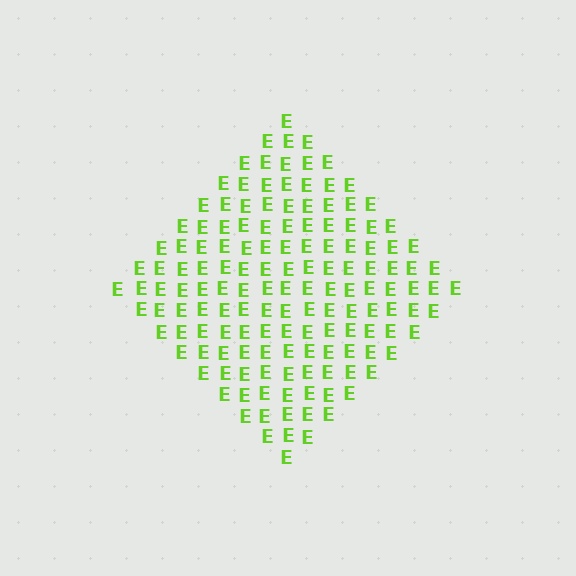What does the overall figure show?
The overall figure shows a diamond.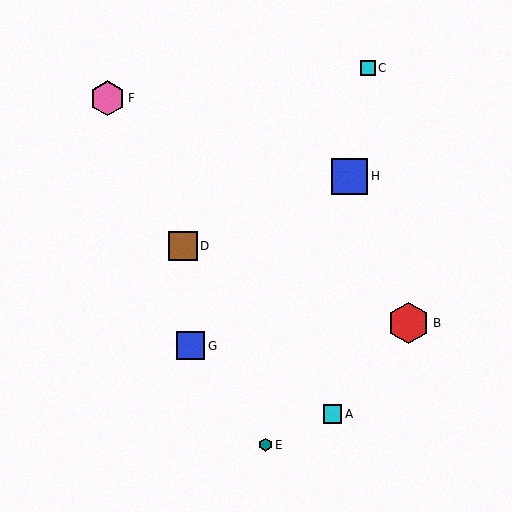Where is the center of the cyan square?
The center of the cyan square is at (333, 414).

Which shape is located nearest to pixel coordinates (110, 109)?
The pink hexagon (labeled F) at (107, 98) is nearest to that location.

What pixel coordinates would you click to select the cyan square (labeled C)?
Click at (368, 68) to select the cyan square C.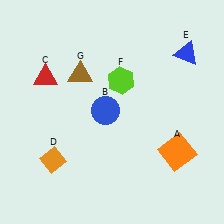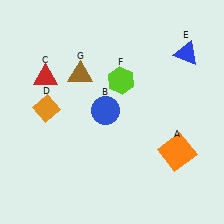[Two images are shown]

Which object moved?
The orange diamond (D) moved up.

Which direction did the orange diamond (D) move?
The orange diamond (D) moved up.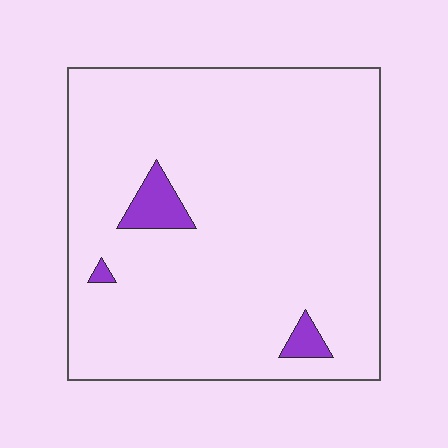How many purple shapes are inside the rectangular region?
3.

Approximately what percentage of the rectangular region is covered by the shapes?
Approximately 5%.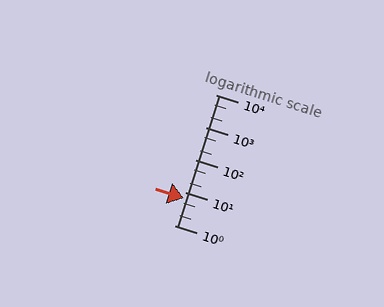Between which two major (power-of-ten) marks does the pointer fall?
The pointer is between 1 and 10.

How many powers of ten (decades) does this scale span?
The scale spans 4 decades, from 1 to 10000.